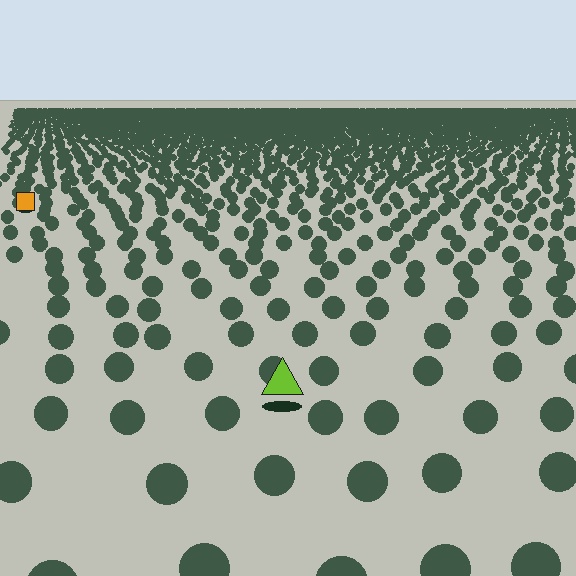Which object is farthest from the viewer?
The orange square is farthest from the viewer. It appears smaller and the ground texture around it is denser.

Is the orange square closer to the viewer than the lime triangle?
No. The lime triangle is closer — you can tell from the texture gradient: the ground texture is coarser near it.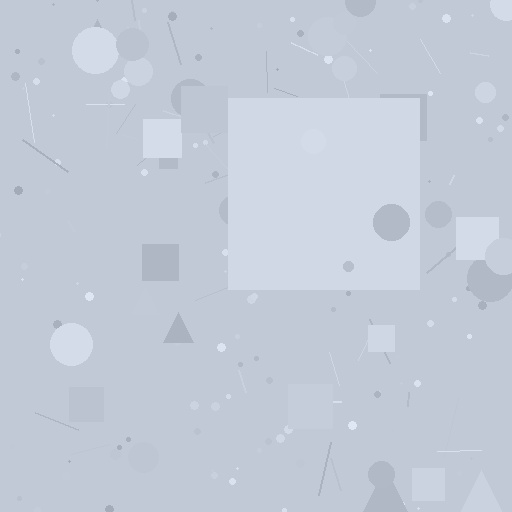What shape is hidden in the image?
A square is hidden in the image.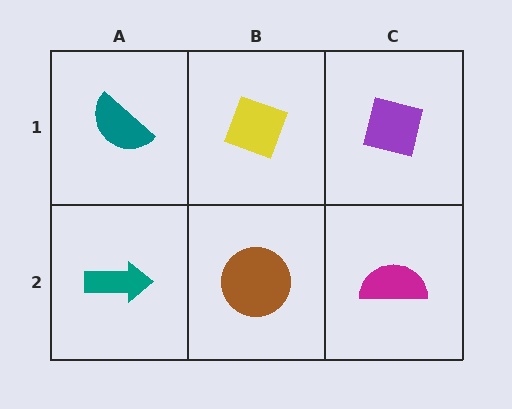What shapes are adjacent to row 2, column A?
A teal semicircle (row 1, column A), a brown circle (row 2, column B).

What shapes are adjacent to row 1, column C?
A magenta semicircle (row 2, column C), a yellow diamond (row 1, column B).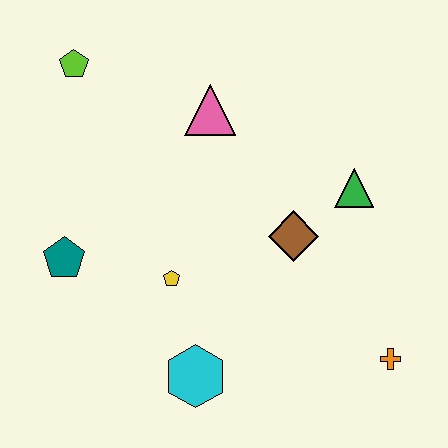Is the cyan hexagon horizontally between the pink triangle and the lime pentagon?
Yes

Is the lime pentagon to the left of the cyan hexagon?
Yes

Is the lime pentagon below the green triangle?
No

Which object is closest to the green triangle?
The brown diamond is closest to the green triangle.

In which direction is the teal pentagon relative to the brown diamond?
The teal pentagon is to the left of the brown diamond.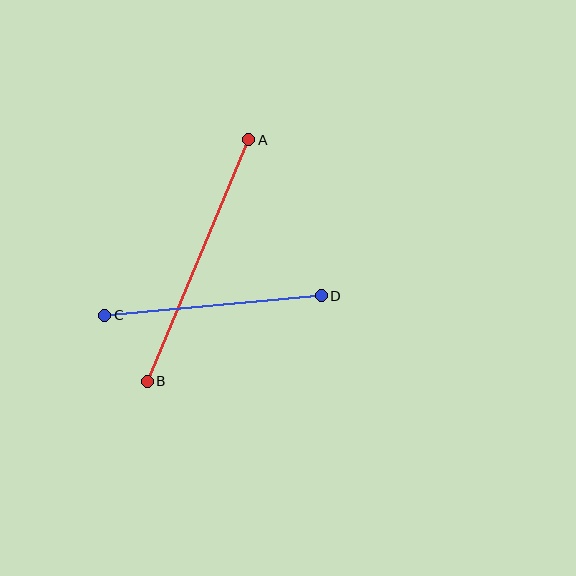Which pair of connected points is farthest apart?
Points A and B are farthest apart.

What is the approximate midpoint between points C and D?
The midpoint is at approximately (213, 306) pixels.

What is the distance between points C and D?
The distance is approximately 218 pixels.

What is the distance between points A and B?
The distance is approximately 262 pixels.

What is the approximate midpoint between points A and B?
The midpoint is at approximately (198, 261) pixels.